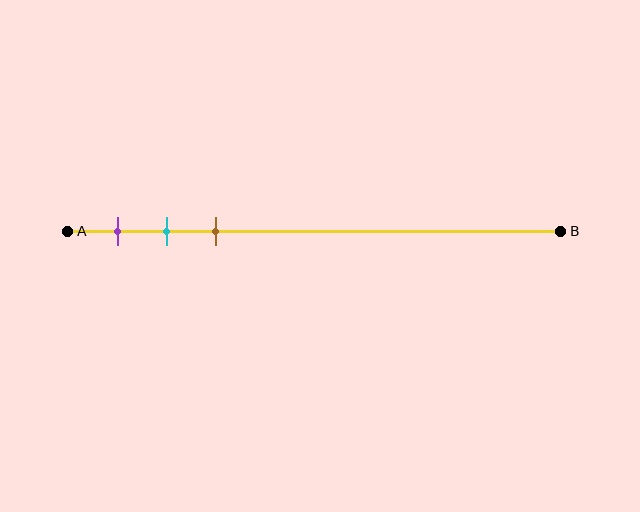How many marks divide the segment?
There are 3 marks dividing the segment.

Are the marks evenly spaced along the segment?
Yes, the marks are approximately evenly spaced.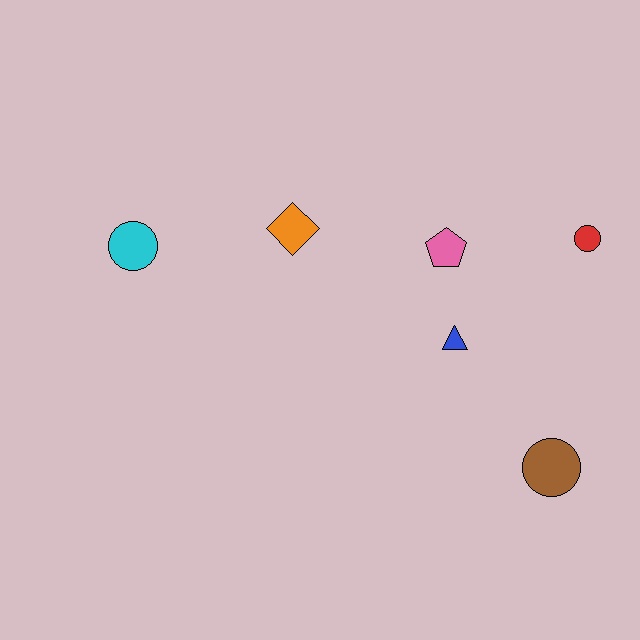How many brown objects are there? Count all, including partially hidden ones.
There is 1 brown object.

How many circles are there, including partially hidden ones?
There are 3 circles.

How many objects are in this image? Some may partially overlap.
There are 6 objects.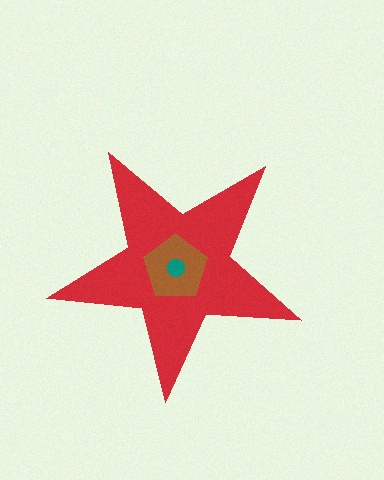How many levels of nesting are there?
3.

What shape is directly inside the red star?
The brown pentagon.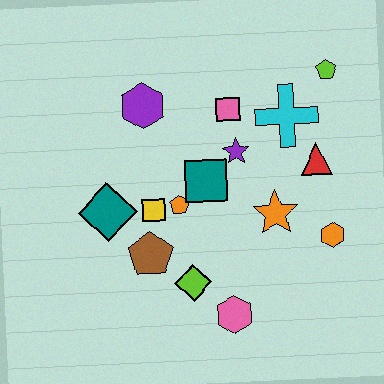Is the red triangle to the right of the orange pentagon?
Yes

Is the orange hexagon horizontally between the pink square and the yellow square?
No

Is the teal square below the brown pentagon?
No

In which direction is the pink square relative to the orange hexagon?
The pink square is above the orange hexagon.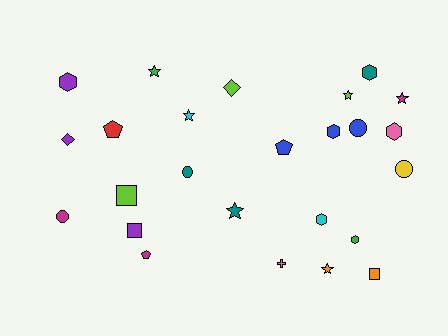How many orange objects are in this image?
There are 2 orange objects.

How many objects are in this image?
There are 25 objects.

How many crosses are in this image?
There is 1 cross.